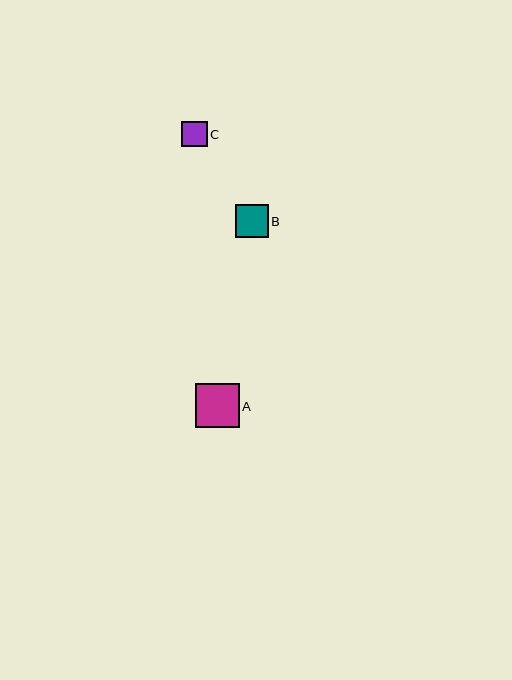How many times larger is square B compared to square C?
Square B is approximately 1.3 times the size of square C.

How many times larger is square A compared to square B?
Square A is approximately 1.3 times the size of square B.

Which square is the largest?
Square A is the largest with a size of approximately 43 pixels.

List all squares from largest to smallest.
From largest to smallest: A, B, C.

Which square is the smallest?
Square C is the smallest with a size of approximately 26 pixels.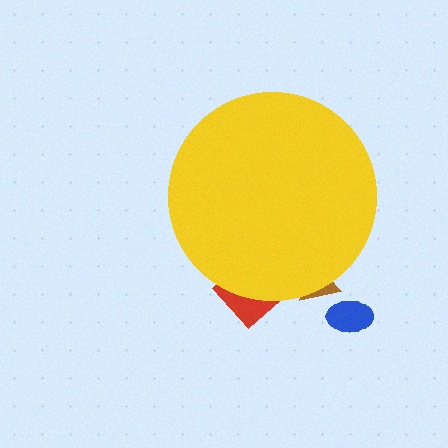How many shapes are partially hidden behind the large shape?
2 shapes are partially hidden.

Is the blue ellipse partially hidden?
No, the blue ellipse is fully visible.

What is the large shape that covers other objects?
A yellow circle.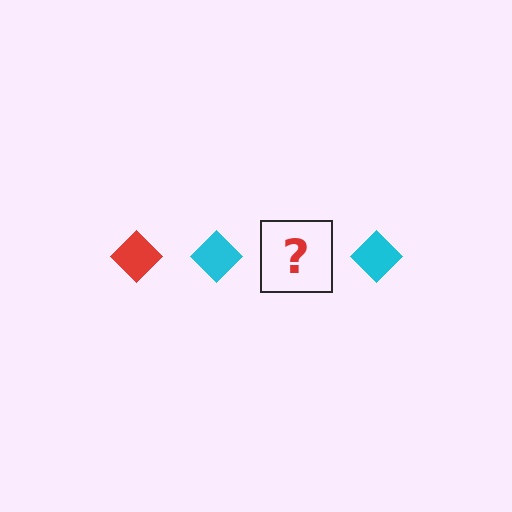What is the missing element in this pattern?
The missing element is a red diamond.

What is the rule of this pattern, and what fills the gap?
The rule is that the pattern cycles through red, cyan diamonds. The gap should be filled with a red diamond.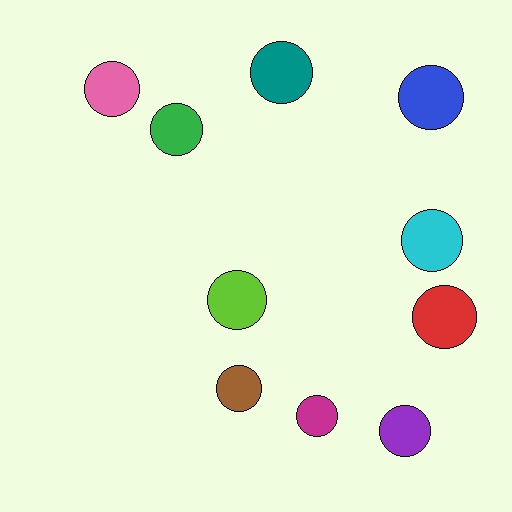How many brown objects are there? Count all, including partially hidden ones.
There is 1 brown object.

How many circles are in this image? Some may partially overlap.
There are 10 circles.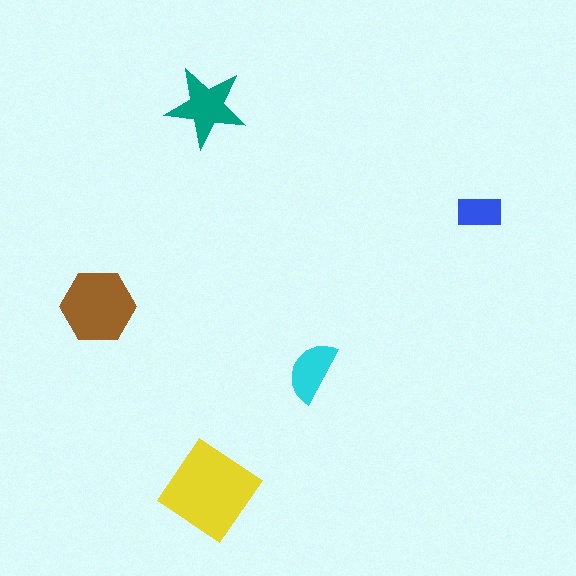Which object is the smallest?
The blue rectangle.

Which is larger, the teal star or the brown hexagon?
The brown hexagon.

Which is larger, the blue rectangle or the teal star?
The teal star.